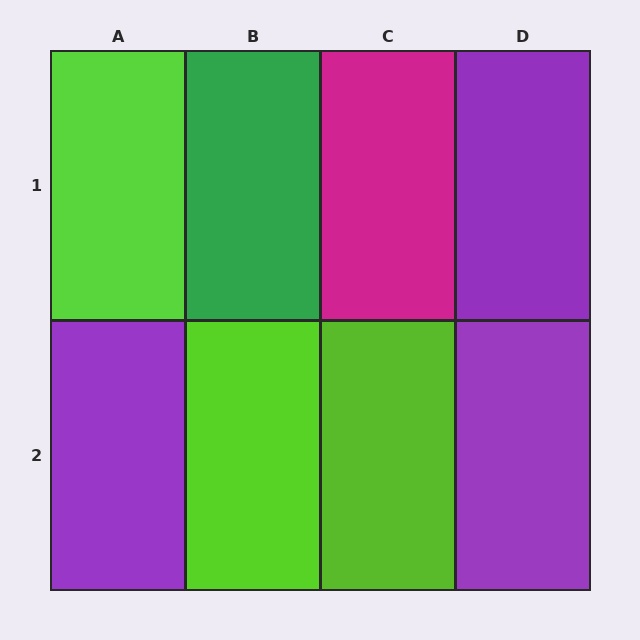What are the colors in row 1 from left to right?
Lime, green, magenta, purple.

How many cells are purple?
3 cells are purple.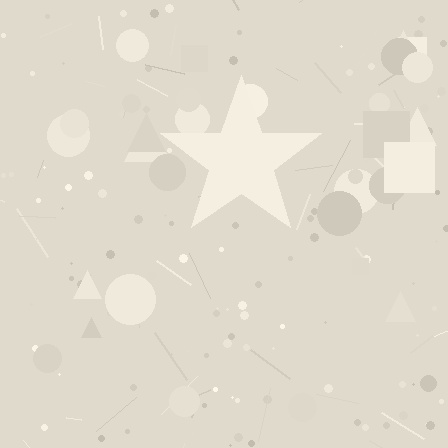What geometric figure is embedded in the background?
A star is embedded in the background.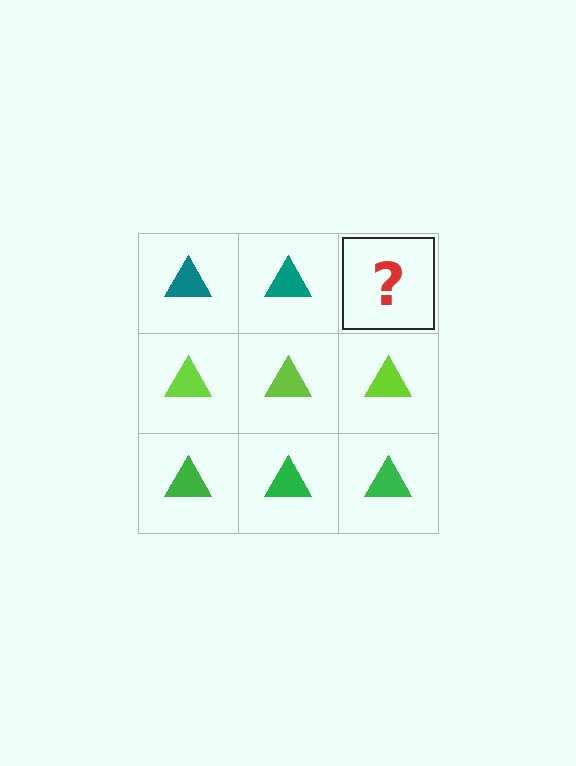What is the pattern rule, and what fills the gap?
The rule is that each row has a consistent color. The gap should be filled with a teal triangle.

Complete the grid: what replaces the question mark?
The question mark should be replaced with a teal triangle.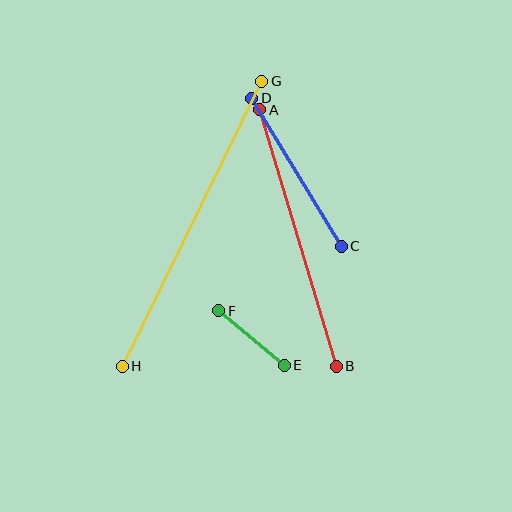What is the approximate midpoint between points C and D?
The midpoint is at approximately (296, 172) pixels.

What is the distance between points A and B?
The distance is approximately 268 pixels.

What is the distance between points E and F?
The distance is approximately 85 pixels.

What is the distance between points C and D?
The distance is approximately 173 pixels.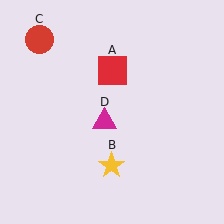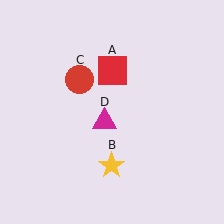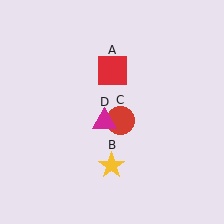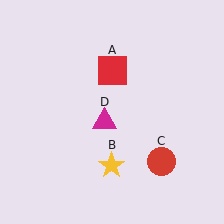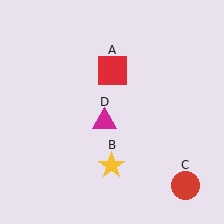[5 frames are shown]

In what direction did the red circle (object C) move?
The red circle (object C) moved down and to the right.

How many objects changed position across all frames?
1 object changed position: red circle (object C).